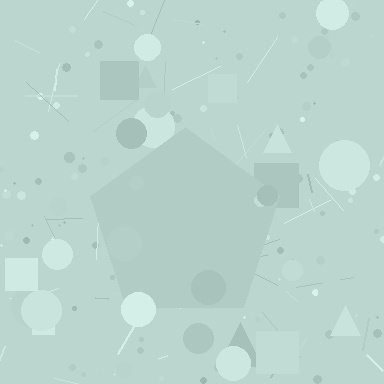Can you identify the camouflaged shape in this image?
The camouflaged shape is a pentagon.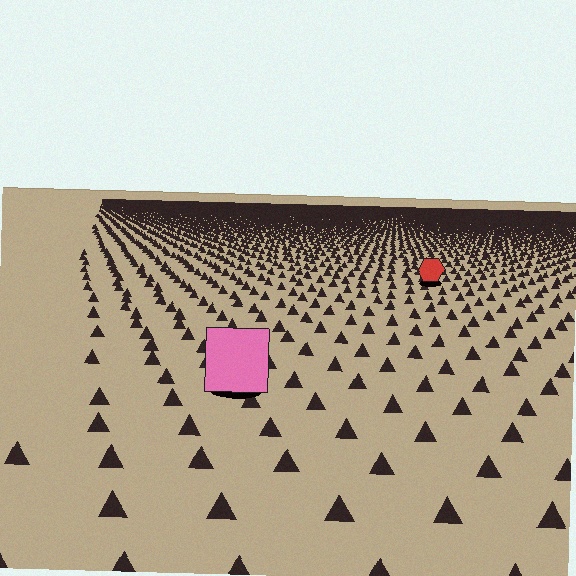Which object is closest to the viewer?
The pink square is closest. The texture marks near it are larger and more spread out.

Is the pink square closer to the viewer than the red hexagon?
Yes. The pink square is closer — you can tell from the texture gradient: the ground texture is coarser near it.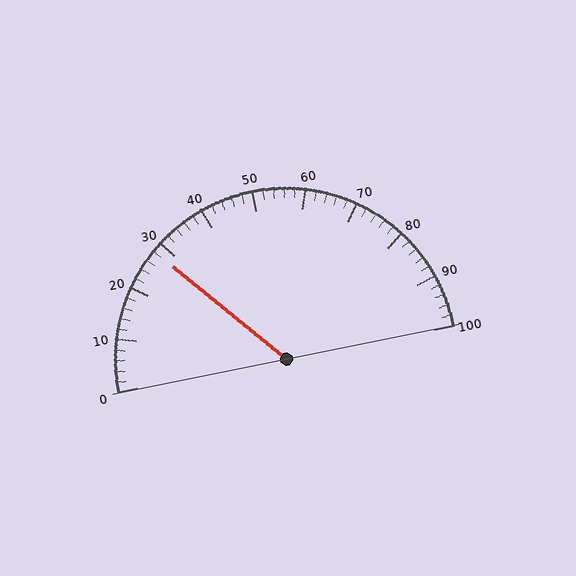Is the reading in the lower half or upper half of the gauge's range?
The reading is in the lower half of the range (0 to 100).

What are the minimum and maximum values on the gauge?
The gauge ranges from 0 to 100.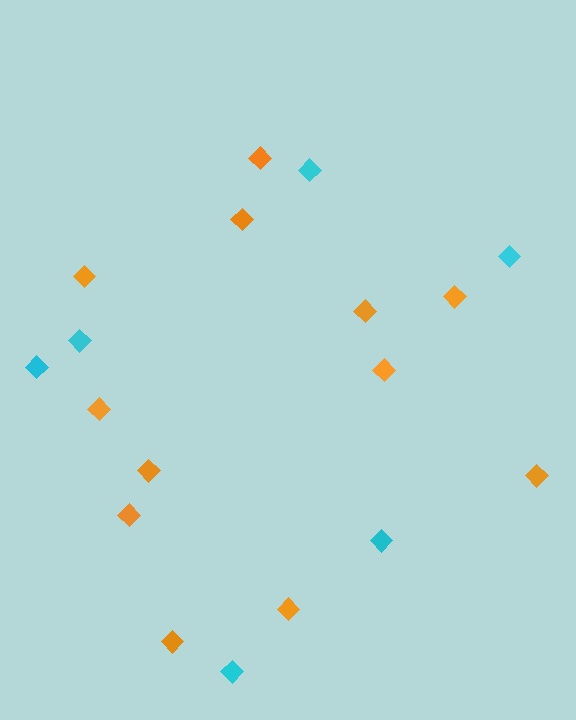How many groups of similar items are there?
There are 2 groups: one group of orange diamonds (12) and one group of cyan diamonds (6).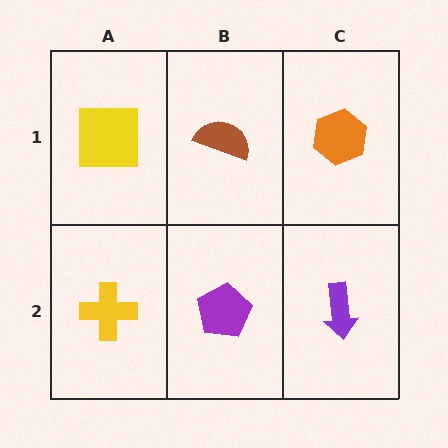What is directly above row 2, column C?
An orange hexagon.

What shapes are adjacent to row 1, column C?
A purple arrow (row 2, column C), a brown semicircle (row 1, column B).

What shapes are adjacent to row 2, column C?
An orange hexagon (row 1, column C), a purple pentagon (row 2, column B).